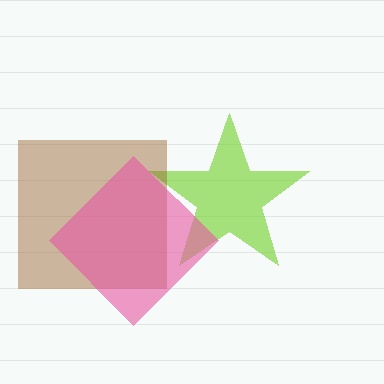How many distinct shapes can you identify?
There are 3 distinct shapes: a lime star, a brown square, a pink diamond.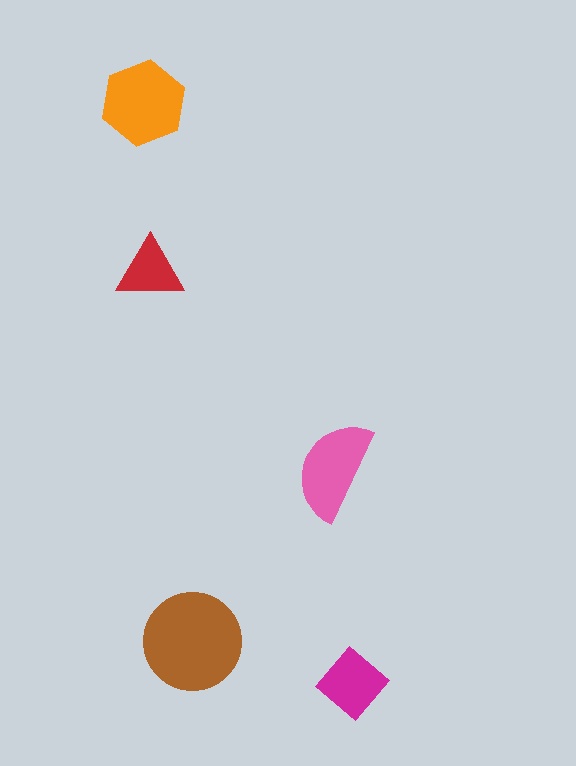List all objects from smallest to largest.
The red triangle, the magenta diamond, the pink semicircle, the orange hexagon, the brown circle.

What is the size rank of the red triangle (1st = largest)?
5th.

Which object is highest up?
The orange hexagon is topmost.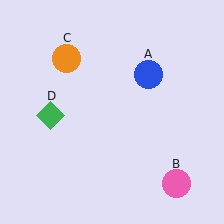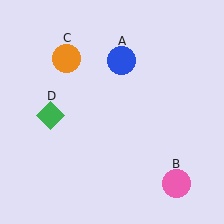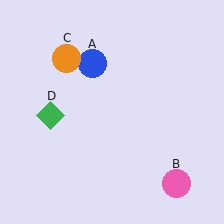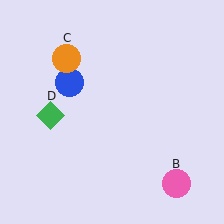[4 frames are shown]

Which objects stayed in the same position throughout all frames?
Pink circle (object B) and orange circle (object C) and green diamond (object D) remained stationary.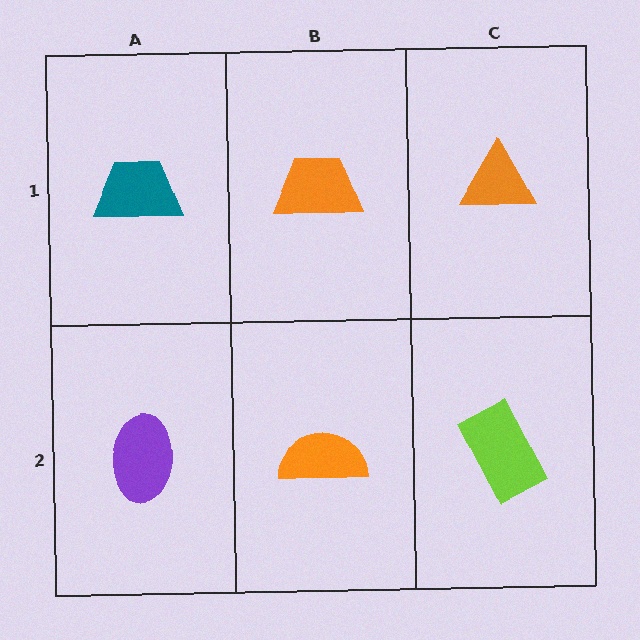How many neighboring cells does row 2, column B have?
3.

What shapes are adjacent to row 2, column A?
A teal trapezoid (row 1, column A), an orange semicircle (row 2, column B).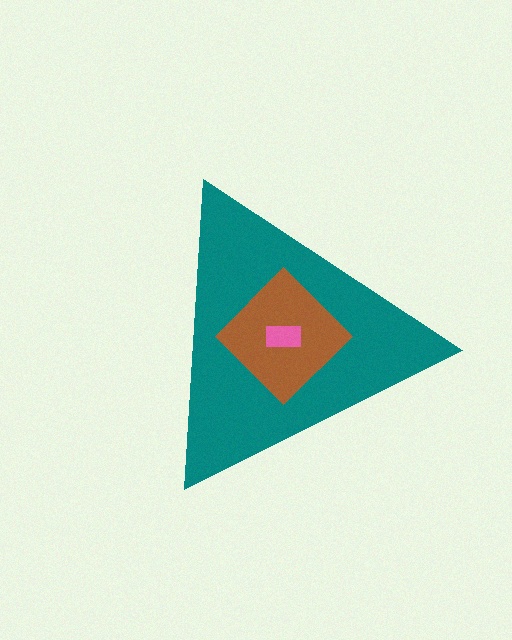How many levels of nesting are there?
3.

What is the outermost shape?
The teal triangle.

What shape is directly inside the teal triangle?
The brown diamond.